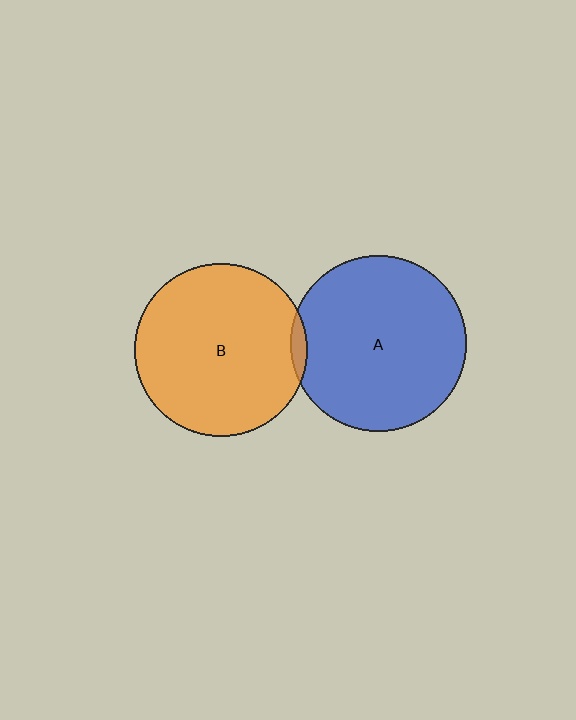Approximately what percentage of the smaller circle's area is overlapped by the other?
Approximately 5%.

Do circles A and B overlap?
Yes.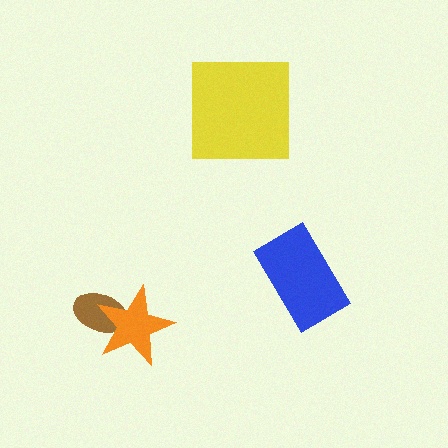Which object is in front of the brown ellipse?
The orange star is in front of the brown ellipse.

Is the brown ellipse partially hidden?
Yes, it is partially covered by another shape.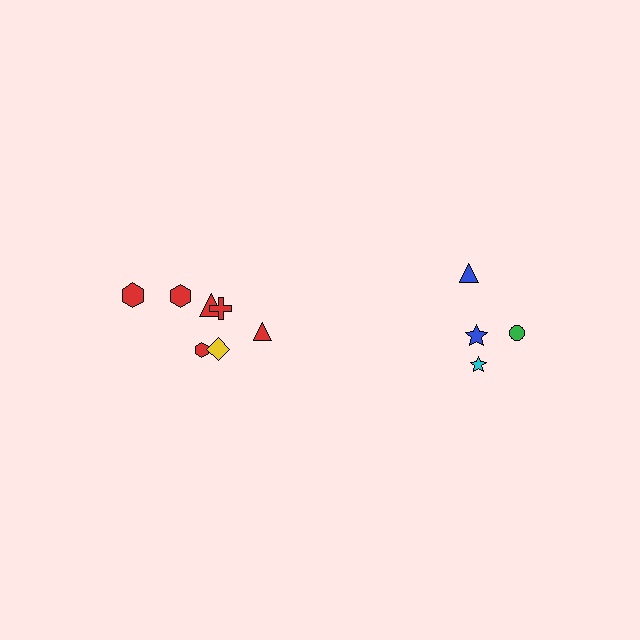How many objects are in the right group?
There are 4 objects.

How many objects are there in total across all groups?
There are 11 objects.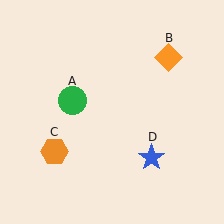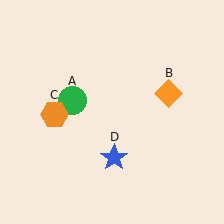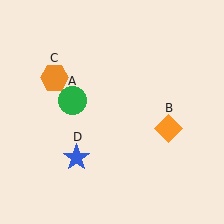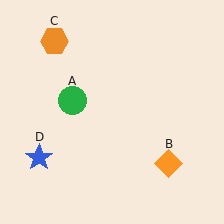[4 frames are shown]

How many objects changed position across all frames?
3 objects changed position: orange diamond (object B), orange hexagon (object C), blue star (object D).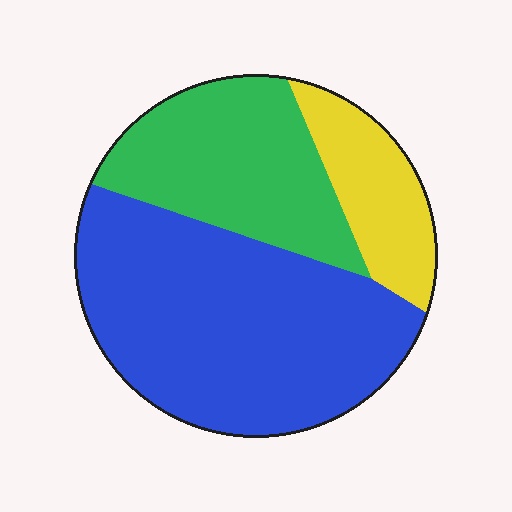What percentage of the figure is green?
Green takes up between a sixth and a third of the figure.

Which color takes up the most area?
Blue, at roughly 55%.